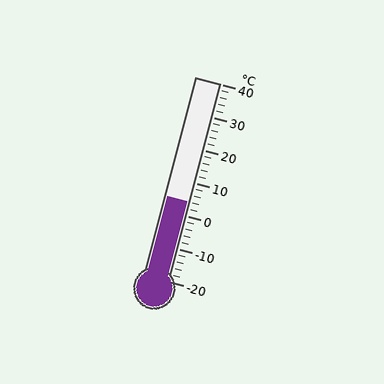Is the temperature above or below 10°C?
The temperature is below 10°C.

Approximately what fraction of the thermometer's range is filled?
The thermometer is filled to approximately 40% of its range.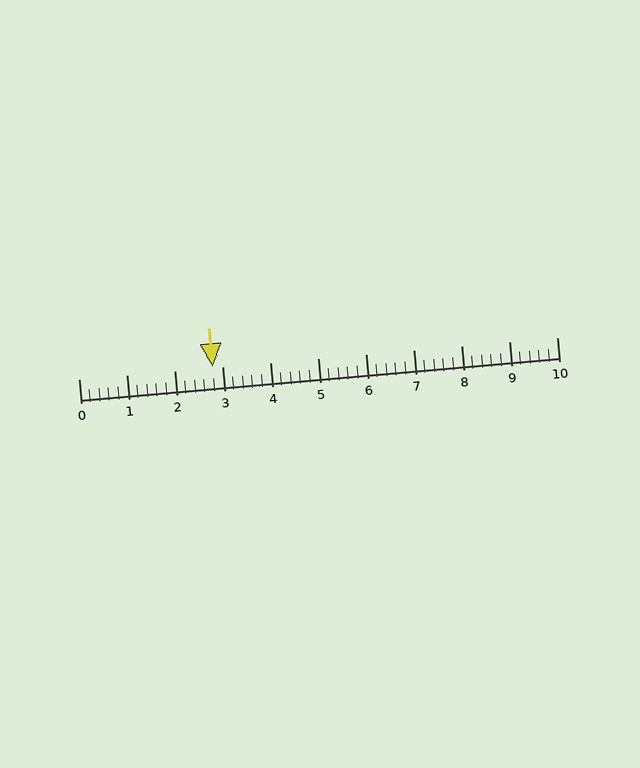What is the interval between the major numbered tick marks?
The major tick marks are spaced 1 units apart.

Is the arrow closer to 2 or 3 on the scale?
The arrow is closer to 3.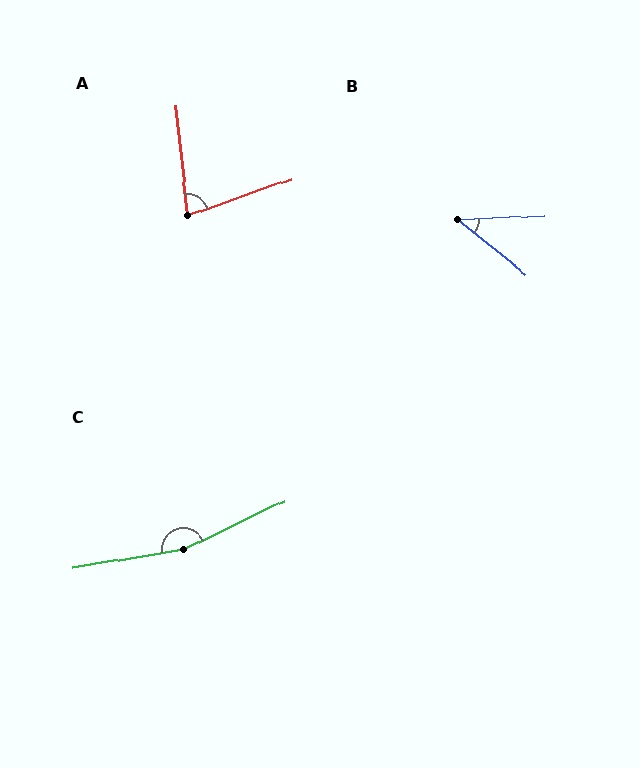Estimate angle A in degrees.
Approximately 77 degrees.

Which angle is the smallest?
B, at approximately 42 degrees.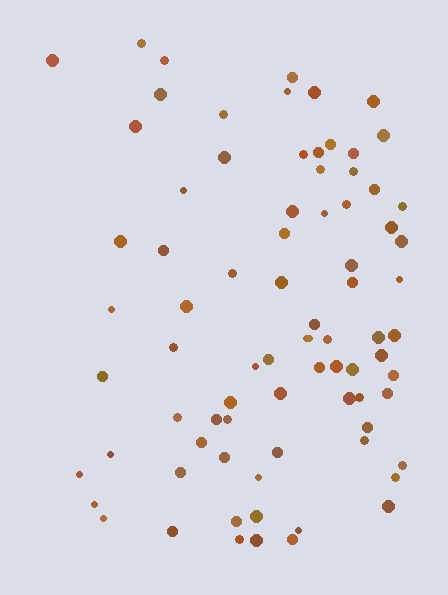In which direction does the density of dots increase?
From left to right, with the right side densest.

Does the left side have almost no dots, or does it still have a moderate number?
Still a moderate number, just noticeably fewer than the right.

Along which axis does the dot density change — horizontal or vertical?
Horizontal.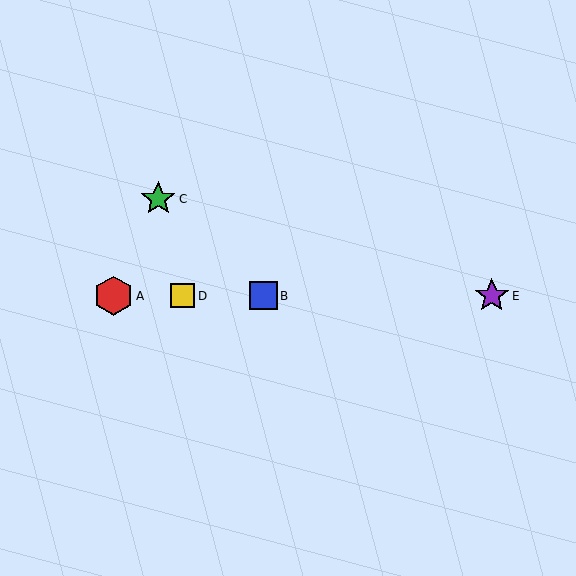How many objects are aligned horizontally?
4 objects (A, B, D, E) are aligned horizontally.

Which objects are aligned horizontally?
Objects A, B, D, E are aligned horizontally.